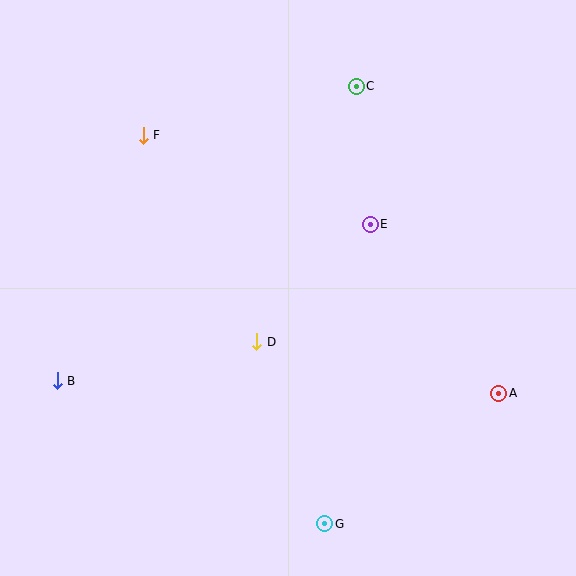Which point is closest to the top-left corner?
Point F is closest to the top-left corner.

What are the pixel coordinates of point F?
Point F is at (143, 135).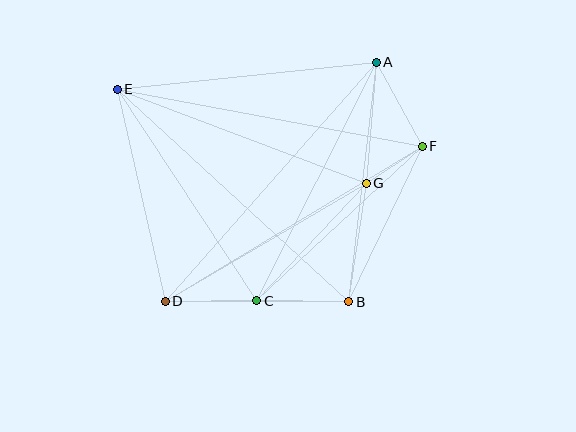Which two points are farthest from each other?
Points A and D are farthest from each other.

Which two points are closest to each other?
Points F and G are closest to each other.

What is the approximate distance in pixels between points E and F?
The distance between E and F is approximately 310 pixels.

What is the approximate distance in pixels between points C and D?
The distance between C and D is approximately 91 pixels.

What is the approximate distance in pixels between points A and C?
The distance between A and C is approximately 266 pixels.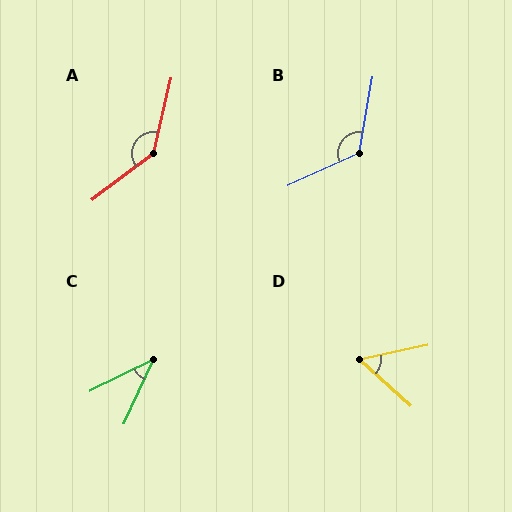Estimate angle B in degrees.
Approximately 124 degrees.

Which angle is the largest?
A, at approximately 140 degrees.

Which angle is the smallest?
C, at approximately 39 degrees.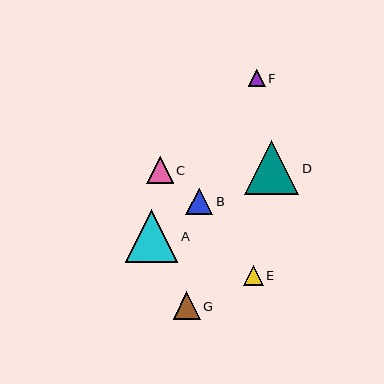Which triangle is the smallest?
Triangle F is the smallest with a size of approximately 17 pixels.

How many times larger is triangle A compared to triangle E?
Triangle A is approximately 2.7 times the size of triangle E.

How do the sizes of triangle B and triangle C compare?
Triangle B and triangle C are approximately the same size.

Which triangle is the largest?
Triangle D is the largest with a size of approximately 54 pixels.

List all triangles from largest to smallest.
From largest to smallest: D, A, G, B, C, E, F.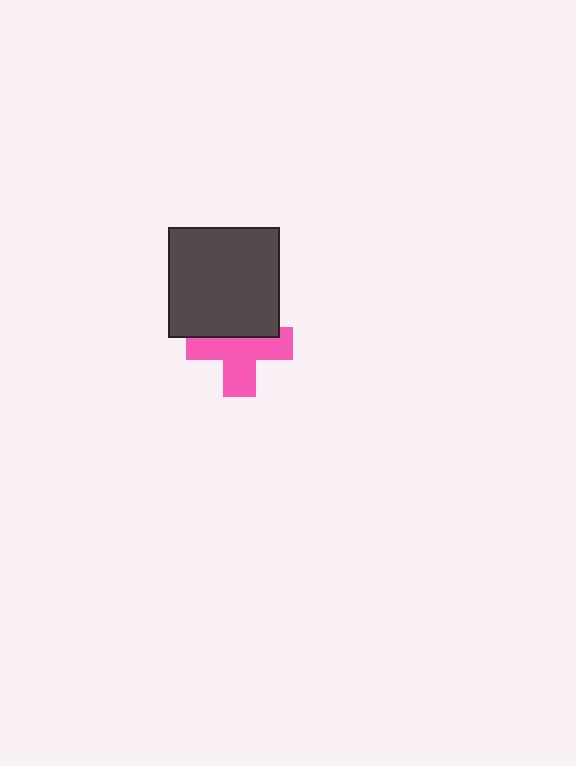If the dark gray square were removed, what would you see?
You would see the complete pink cross.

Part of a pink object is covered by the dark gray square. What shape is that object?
It is a cross.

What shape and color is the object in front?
The object in front is a dark gray square.